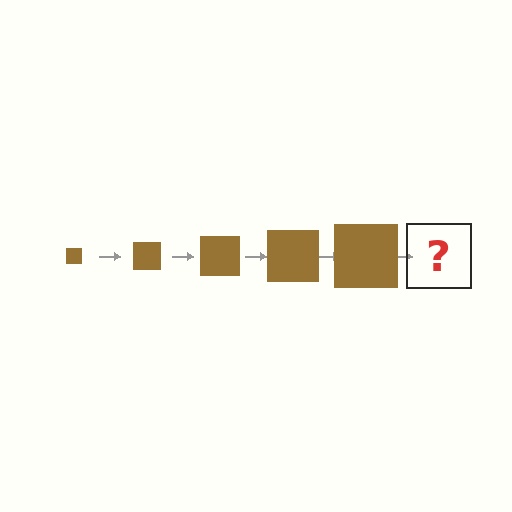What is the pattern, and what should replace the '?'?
The pattern is that the square gets progressively larger each step. The '?' should be a brown square, larger than the previous one.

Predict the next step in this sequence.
The next step is a brown square, larger than the previous one.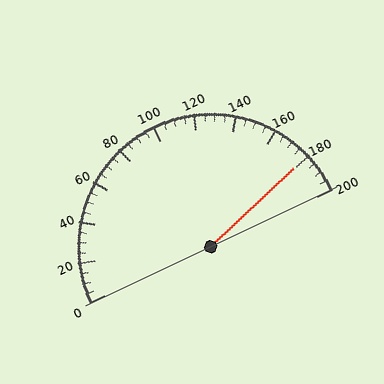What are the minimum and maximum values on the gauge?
The gauge ranges from 0 to 200.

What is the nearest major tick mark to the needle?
The nearest major tick mark is 180.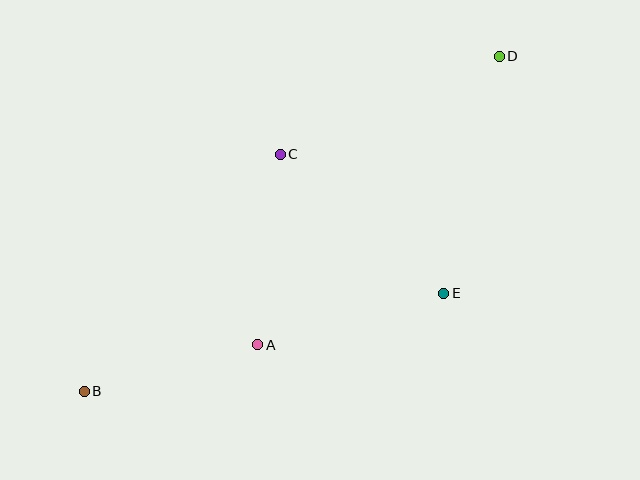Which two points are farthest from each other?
Points B and D are farthest from each other.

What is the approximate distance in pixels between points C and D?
The distance between C and D is approximately 240 pixels.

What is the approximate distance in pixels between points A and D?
The distance between A and D is approximately 376 pixels.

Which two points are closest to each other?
Points A and B are closest to each other.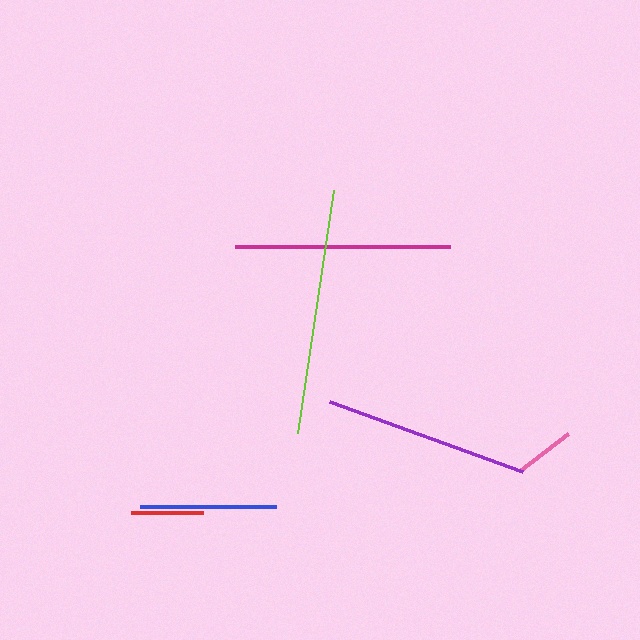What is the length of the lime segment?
The lime segment is approximately 246 pixels long.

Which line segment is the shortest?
The pink line is the shortest at approximately 60 pixels.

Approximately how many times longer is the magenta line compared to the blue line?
The magenta line is approximately 1.6 times the length of the blue line.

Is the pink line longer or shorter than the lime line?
The lime line is longer than the pink line.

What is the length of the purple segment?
The purple segment is approximately 205 pixels long.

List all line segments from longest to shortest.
From longest to shortest: lime, magenta, purple, blue, red, pink.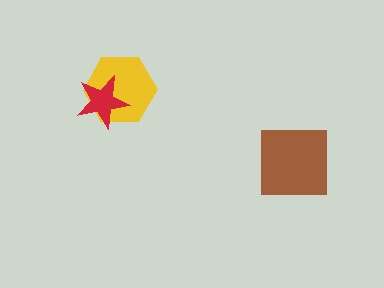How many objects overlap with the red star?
1 object overlaps with the red star.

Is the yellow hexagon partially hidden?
Yes, it is partially covered by another shape.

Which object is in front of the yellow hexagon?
The red star is in front of the yellow hexagon.